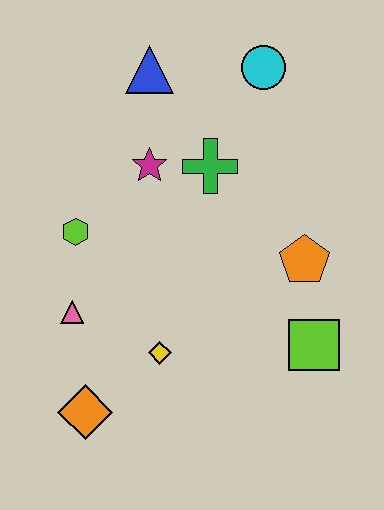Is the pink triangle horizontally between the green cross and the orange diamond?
No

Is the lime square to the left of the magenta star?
No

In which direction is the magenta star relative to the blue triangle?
The magenta star is below the blue triangle.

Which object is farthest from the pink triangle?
The cyan circle is farthest from the pink triangle.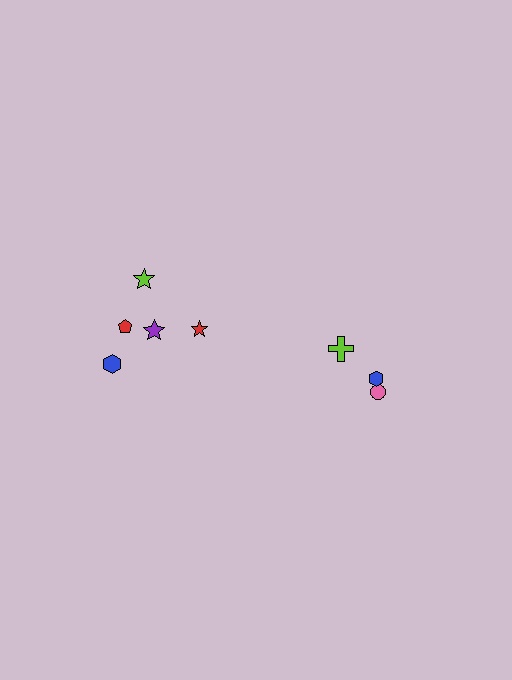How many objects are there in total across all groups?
There are 8 objects.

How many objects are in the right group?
There are 3 objects.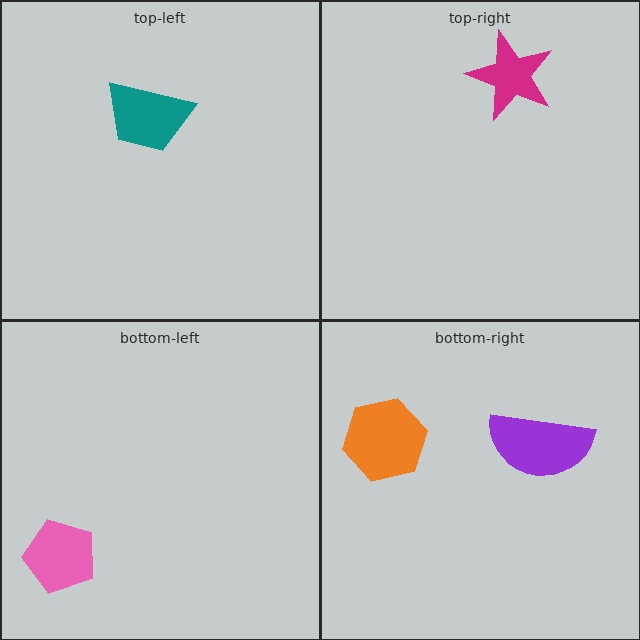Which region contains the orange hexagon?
The bottom-right region.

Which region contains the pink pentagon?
The bottom-left region.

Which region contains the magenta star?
The top-right region.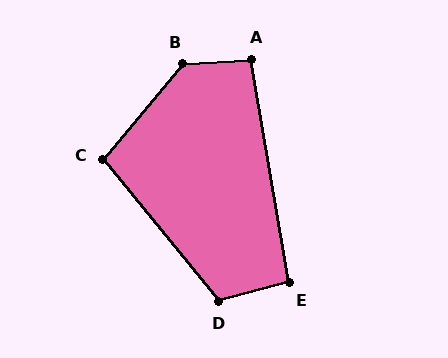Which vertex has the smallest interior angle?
E, at approximately 95 degrees.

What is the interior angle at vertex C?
Approximately 101 degrees (obtuse).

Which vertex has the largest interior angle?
B, at approximately 133 degrees.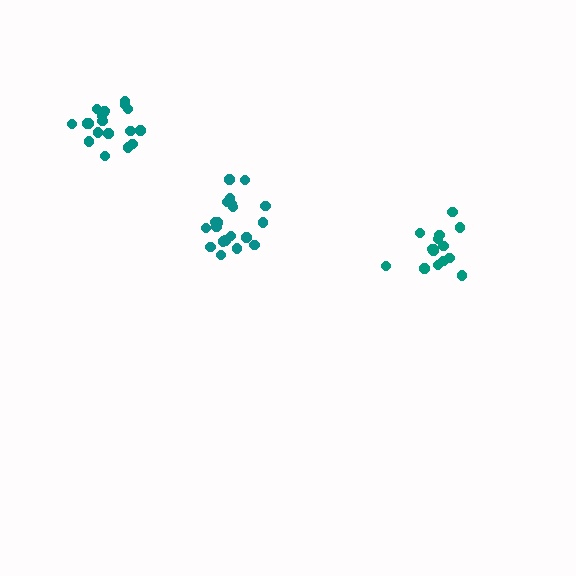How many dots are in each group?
Group 1: 20 dots, Group 2: 19 dots, Group 3: 15 dots (54 total).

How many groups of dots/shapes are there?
There are 3 groups.